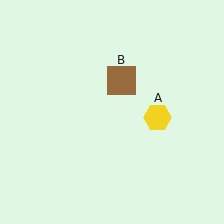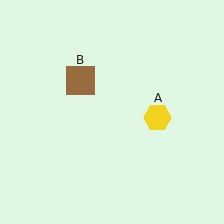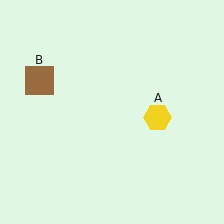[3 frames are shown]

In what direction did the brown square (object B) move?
The brown square (object B) moved left.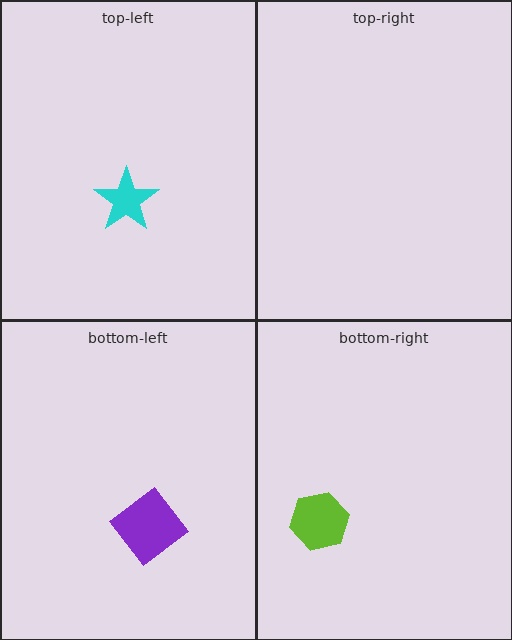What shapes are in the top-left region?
The cyan star.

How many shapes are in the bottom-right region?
1.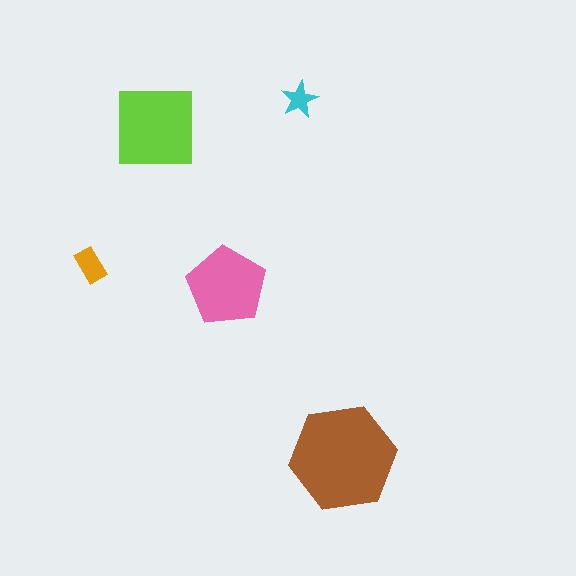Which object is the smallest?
The cyan star.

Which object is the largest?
The brown hexagon.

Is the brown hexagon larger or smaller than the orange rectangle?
Larger.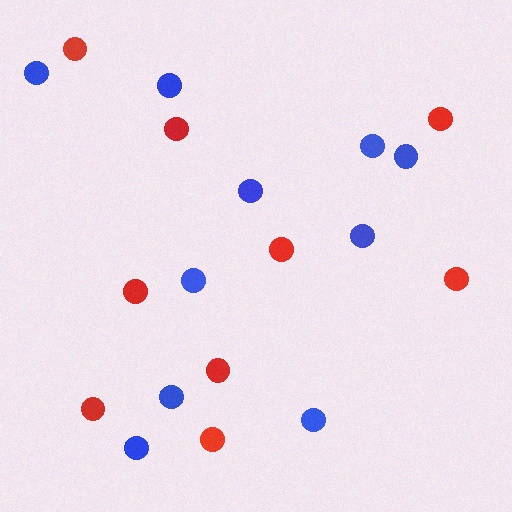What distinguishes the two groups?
There are 2 groups: one group of red circles (9) and one group of blue circles (10).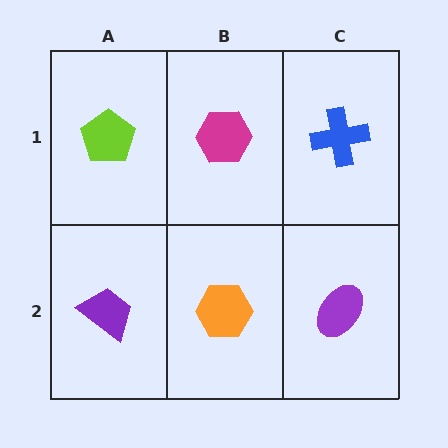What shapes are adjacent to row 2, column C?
A blue cross (row 1, column C), an orange hexagon (row 2, column B).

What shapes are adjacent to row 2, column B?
A magenta hexagon (row 1, column B), a purple trapezoid (row 2, column A), a purple ellipse (row 2, column C).